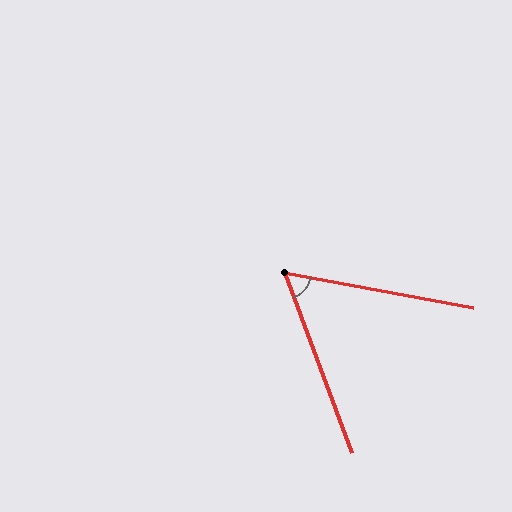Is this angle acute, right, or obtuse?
It is acute.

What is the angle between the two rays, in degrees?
Approximately 59 degrees.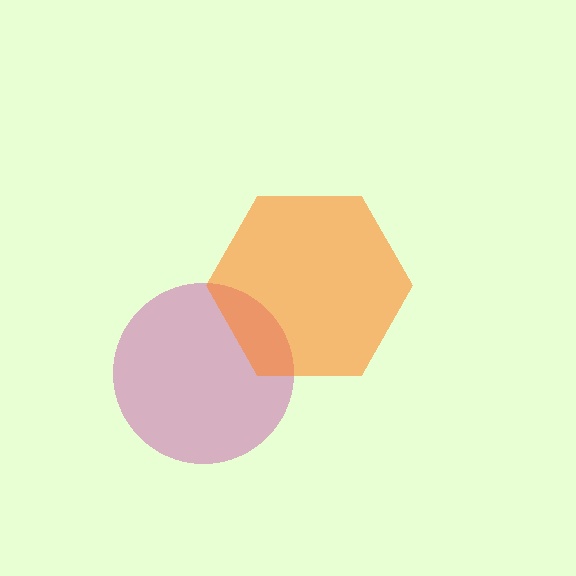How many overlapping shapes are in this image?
There are 2 overlapping shapes in the image.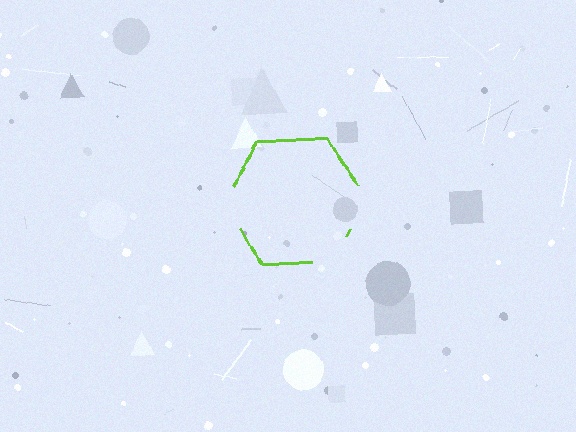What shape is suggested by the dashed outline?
The dashed outline suggests a hexagon.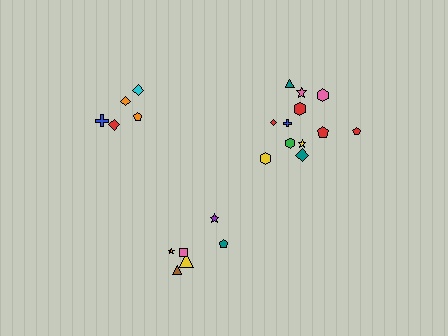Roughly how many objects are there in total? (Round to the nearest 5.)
Roughly 25 objects in total.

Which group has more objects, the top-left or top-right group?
The top-right group.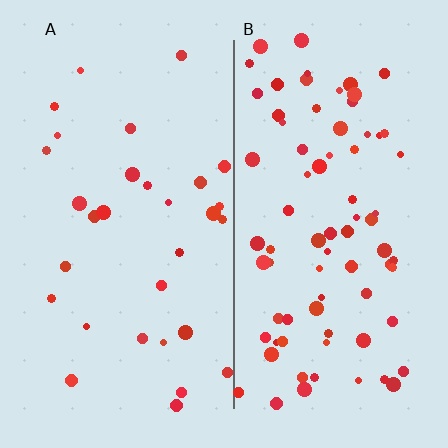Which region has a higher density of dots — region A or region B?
B (the right).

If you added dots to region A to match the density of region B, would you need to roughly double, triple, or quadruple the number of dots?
Approximately triple.